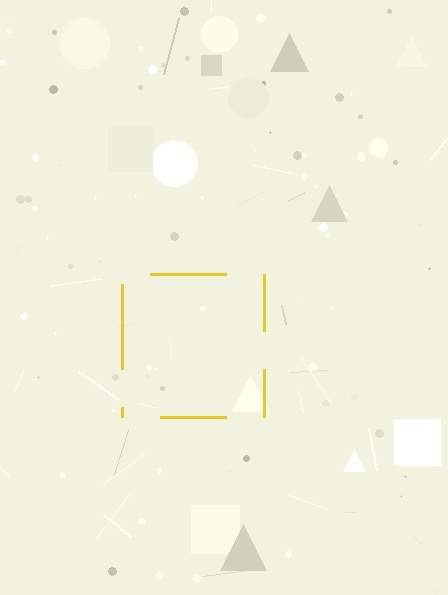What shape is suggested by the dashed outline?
The dashed outline suggests a square.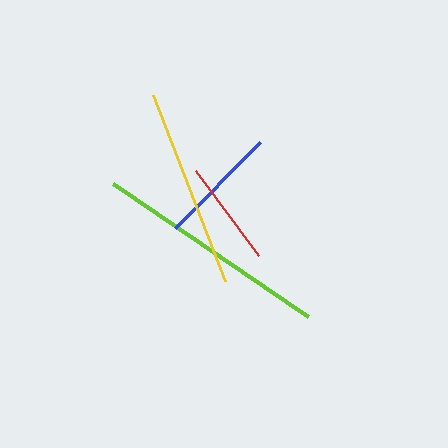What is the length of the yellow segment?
The yellow segment is approximately 200 pixels long.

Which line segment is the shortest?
The red line is the shortest at approximately 106 pixels.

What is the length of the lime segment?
The lime segment is approximately 236 pixels long.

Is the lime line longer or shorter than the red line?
The lime line is longer than the red line.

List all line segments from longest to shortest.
From longest to shortest: lime, yellow, blue, red.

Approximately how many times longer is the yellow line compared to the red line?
The yellow line is approximately 1.9 times the length of the red line.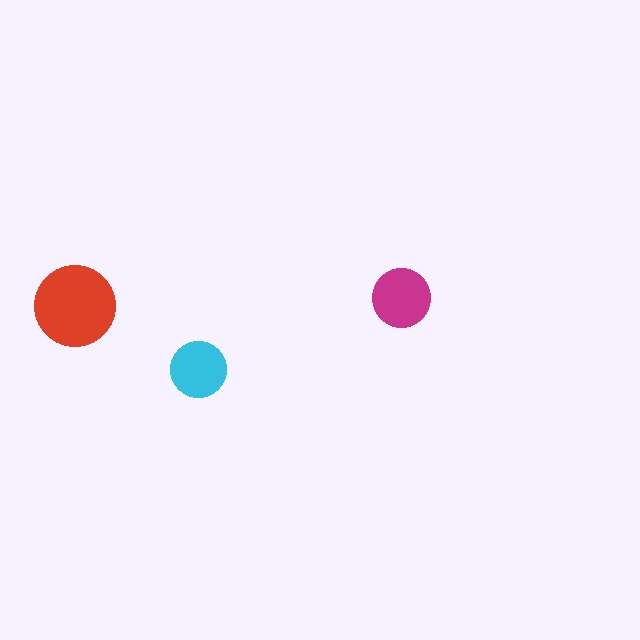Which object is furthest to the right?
The magenta circle is rightmost.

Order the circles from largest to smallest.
the red one, the magenta one, the cyan one.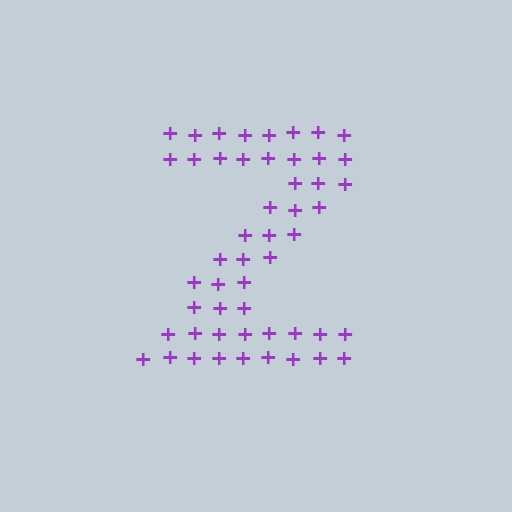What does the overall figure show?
The overall figure shows the letter Z.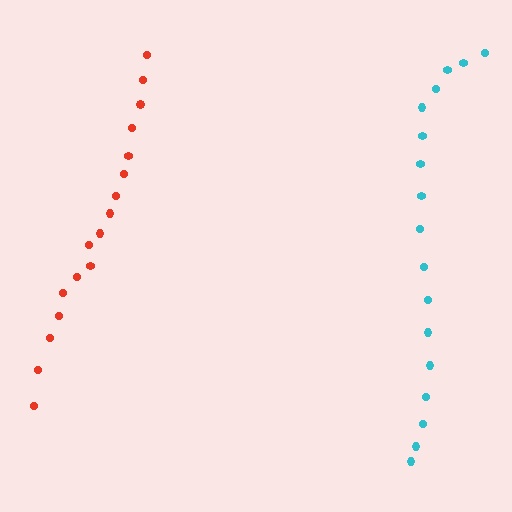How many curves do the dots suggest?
There are 2 distinct paths.